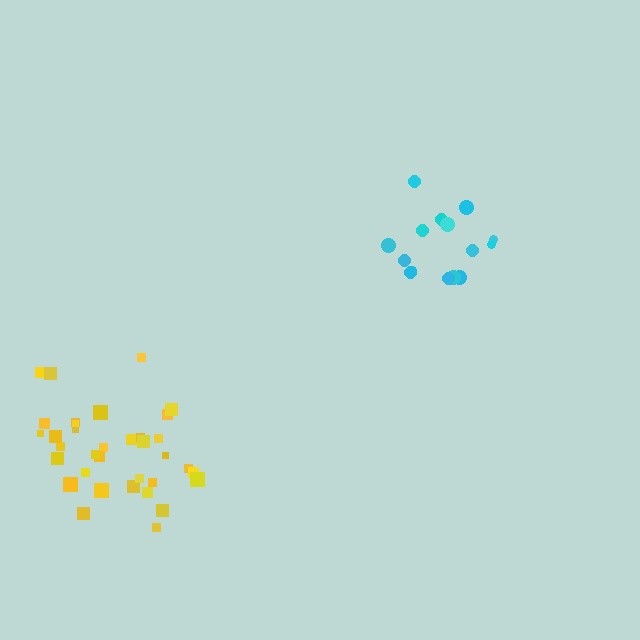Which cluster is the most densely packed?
Yellow.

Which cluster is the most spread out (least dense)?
Cyan.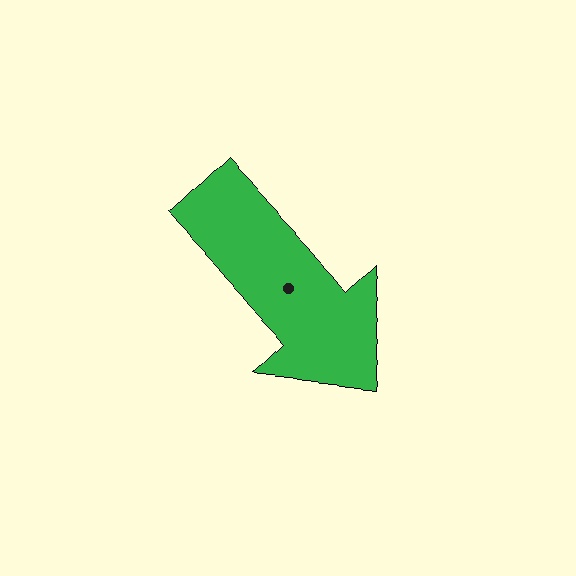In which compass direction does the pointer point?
Southeast.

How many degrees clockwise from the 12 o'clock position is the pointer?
Approximately 137 degrees.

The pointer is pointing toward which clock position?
Roughly 5 o'clock.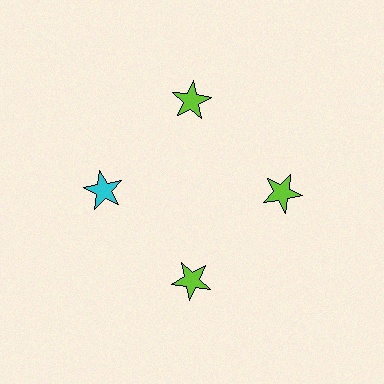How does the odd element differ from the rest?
It has a different color: cyan instead of lime.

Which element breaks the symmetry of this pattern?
The cyan star at roughly the 9 o'clock position breaks the symmetry. All other shapes are lime stars.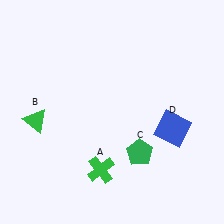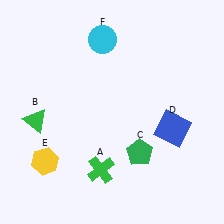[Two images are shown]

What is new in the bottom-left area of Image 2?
A yellow hexagon (E) was added in the bottom-left area of Image 2.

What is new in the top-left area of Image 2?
A cyan circle (F) was added in the top-left area of Image 2.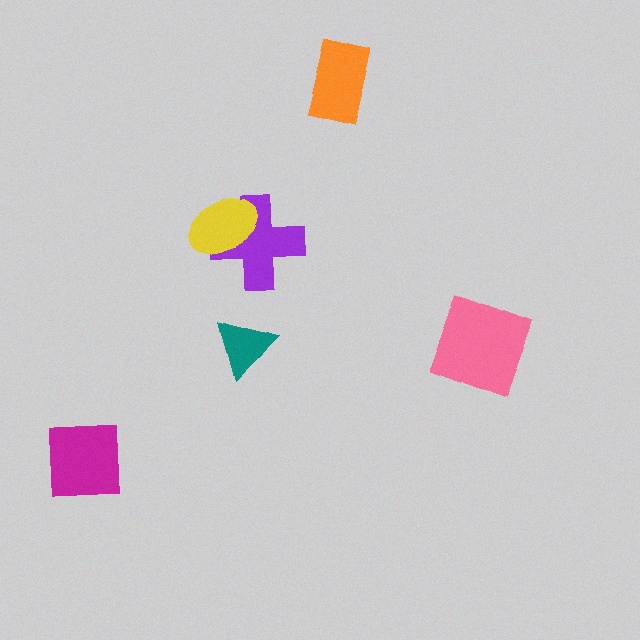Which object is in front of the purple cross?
The yellow ellipse is in front of the purple cross.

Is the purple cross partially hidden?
Yes, it is partially covered by another shape.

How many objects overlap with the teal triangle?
0 objects overlap with the teal triangle.